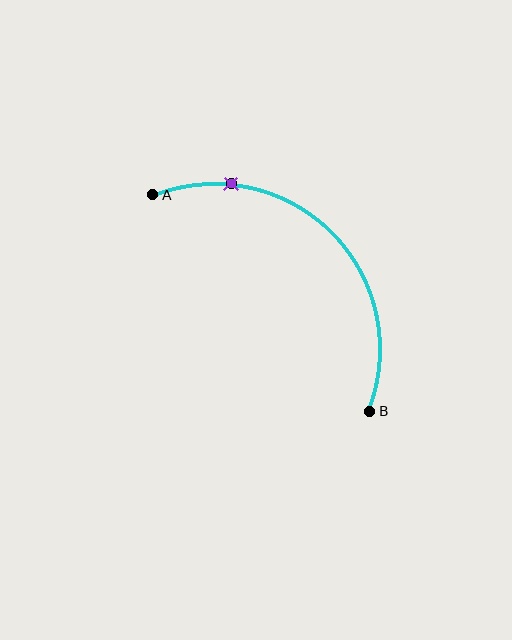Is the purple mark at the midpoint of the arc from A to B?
No. The purple mark lies on the arc but is closer to endpoint A. The arc midpoint would be at the point on the curve equidistant along the arc from both A and B.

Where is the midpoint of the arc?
The arc midpoint is the point on the curve farthest from the straight line joining A and B. It sits above and to the right of that line.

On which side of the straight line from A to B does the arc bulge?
The arc bulges above and to the right of the straight line connecting A and B.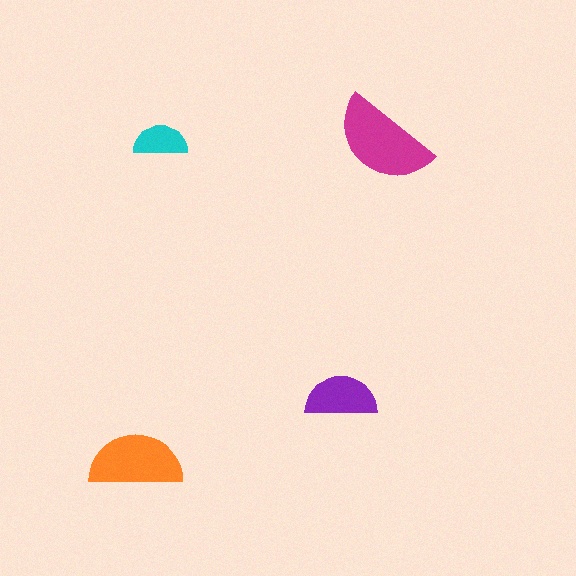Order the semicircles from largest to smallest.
the magenta one, the orange one, the purple one, the cyan one.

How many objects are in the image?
There are 4 objects in the image.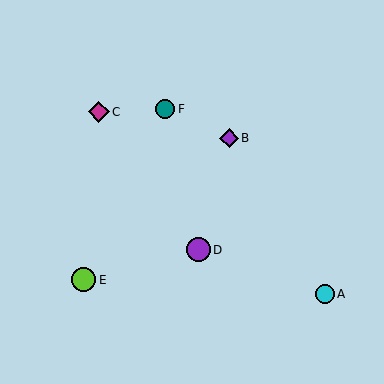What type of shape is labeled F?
Shape F is a teal circle.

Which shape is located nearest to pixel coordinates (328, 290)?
The cyan circle (labeled A) at (325, 294) is nearest to that location.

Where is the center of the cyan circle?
The center of the cyan circle is at (325, 294).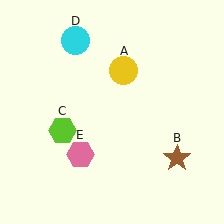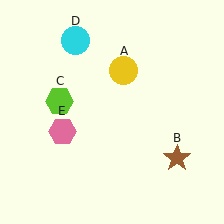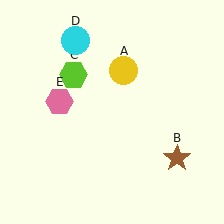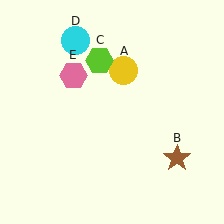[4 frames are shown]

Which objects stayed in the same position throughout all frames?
Yellow circle (object A) and brown star (object B) and cyan circle (object D) remained stationary.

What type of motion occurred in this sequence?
The lime hexagon (object C), pink hexagon (object E) rotated clockwise around the center of the scene.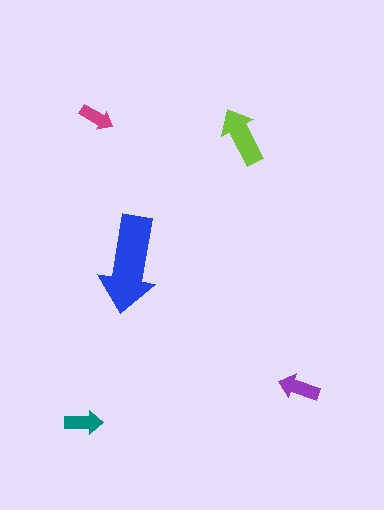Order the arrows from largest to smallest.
the blue one, the lime one, the purple one, the teal one, the magenta one.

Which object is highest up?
The magenta arrow is topmost.